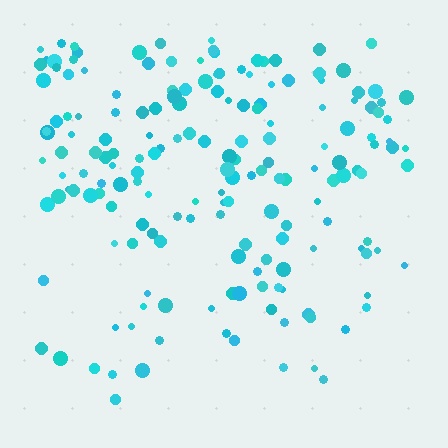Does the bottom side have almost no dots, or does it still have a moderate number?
Still a moderate number, just noticeably fewer than the top.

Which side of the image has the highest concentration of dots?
The top.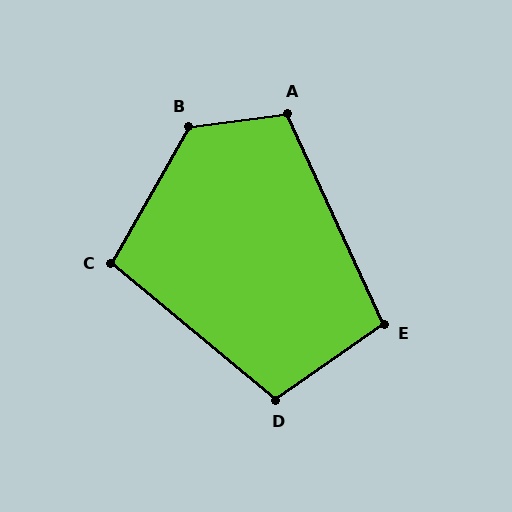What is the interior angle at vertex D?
Approximately 105 degrees (obtuse).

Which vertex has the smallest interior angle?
C, at approximately 100 degrees.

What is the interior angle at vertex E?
Approximately 100 degrees (obtuse).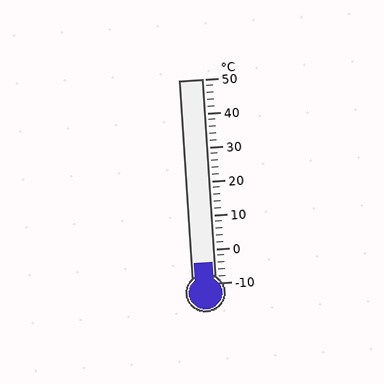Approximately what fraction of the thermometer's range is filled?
The thermometer is filled to approximately 10% of its range.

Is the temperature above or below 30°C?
The temperature is below 30°C.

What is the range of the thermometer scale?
The thermometer scale ranges from -10°C to 50°C.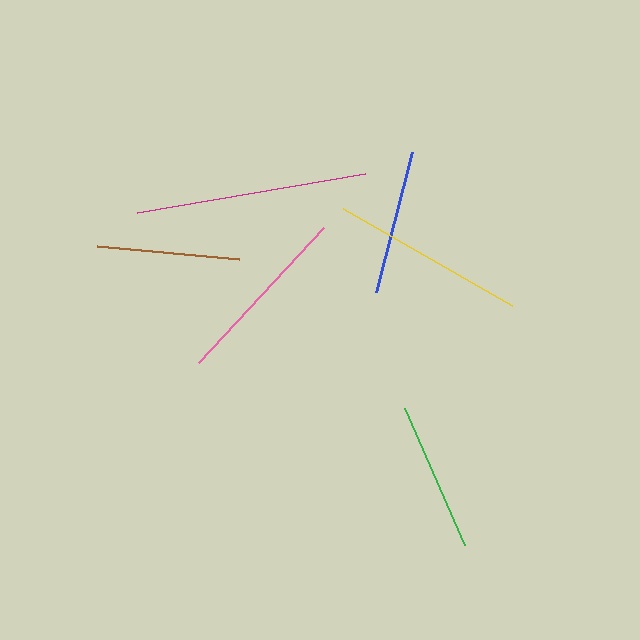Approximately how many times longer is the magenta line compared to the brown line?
The magenta line is approximately 1.6 times the length of the brown line.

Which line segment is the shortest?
The brown line is the shortest at approximately 142 pixels.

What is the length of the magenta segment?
The magenta segment is approximately 231 pixels long.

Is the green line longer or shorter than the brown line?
The green line is longer than the brown line.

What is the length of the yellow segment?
The yellow segment is approximately 194 pixels long.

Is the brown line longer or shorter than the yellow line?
The yellow line is longer than the brown line.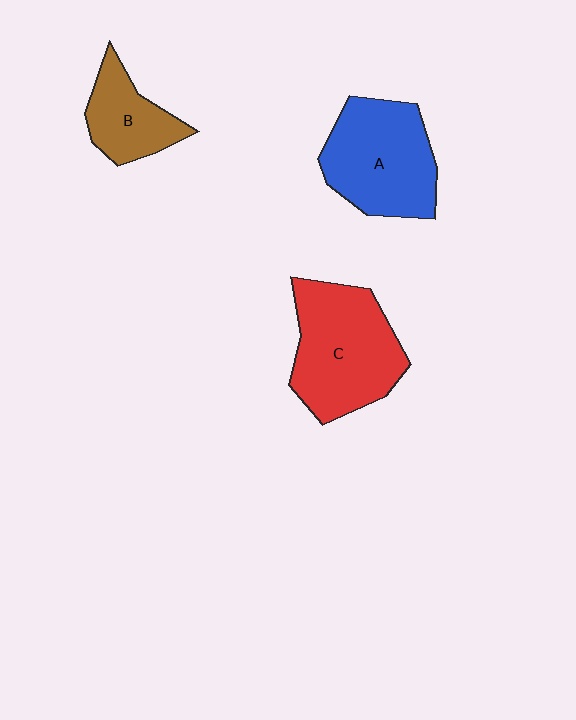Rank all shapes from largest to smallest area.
From largest to smallest: C (red), A (blue), B (brown).